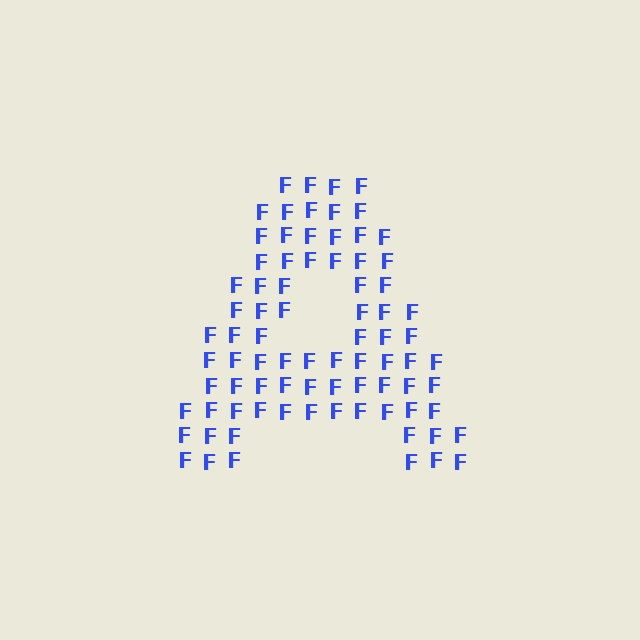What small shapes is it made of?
It is made of small letter F's.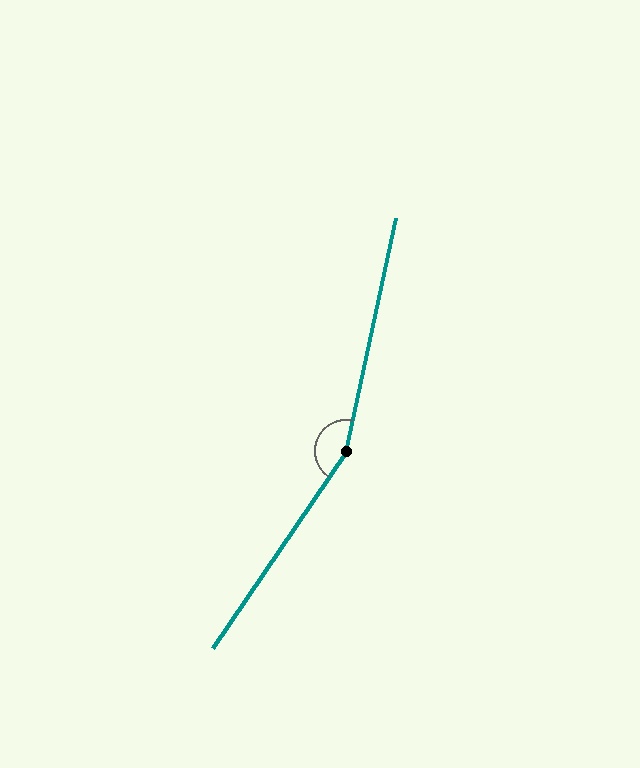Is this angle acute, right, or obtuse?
It is obtuse.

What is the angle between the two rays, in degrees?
Approximately 158 degrees.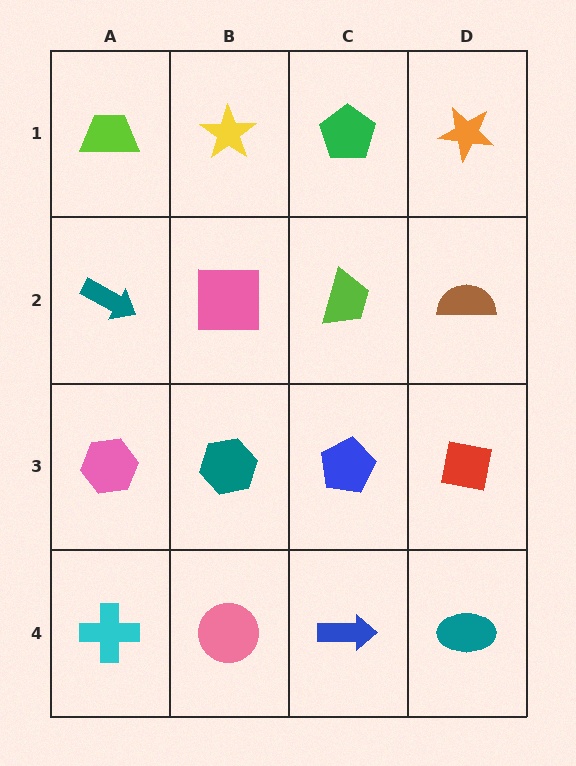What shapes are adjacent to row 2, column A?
A lime trapezoid (row 1, column A), a pink hexagon (row 3, column A), a pink square (row 2, column B).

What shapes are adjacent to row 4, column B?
A teal hexagon (row 3, column B), a cyan cross (row 4, column A), a blue arrow (row 4, column C).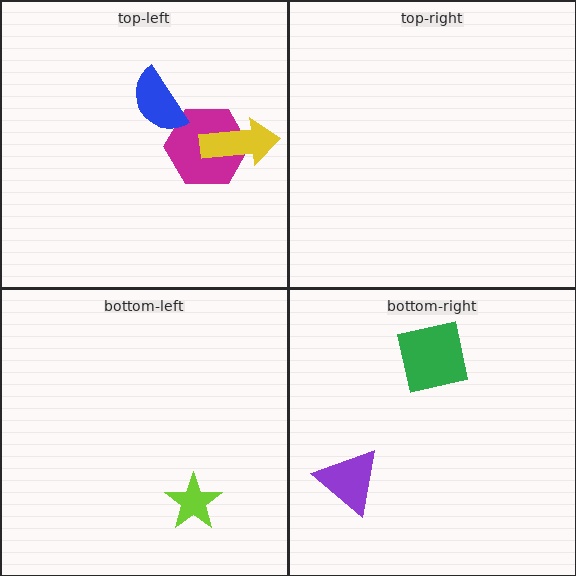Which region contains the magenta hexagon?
The top-left region.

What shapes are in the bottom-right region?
The purple triangle, the green square.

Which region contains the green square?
The bottom-right region.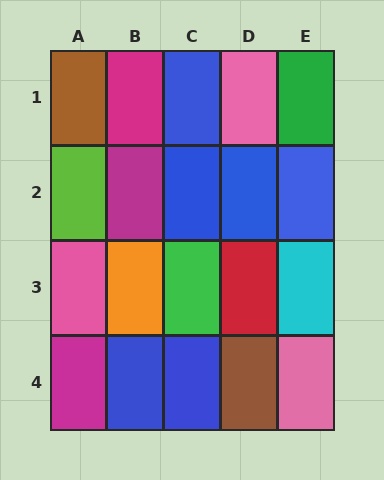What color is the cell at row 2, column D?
Blue.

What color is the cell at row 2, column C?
Blue.